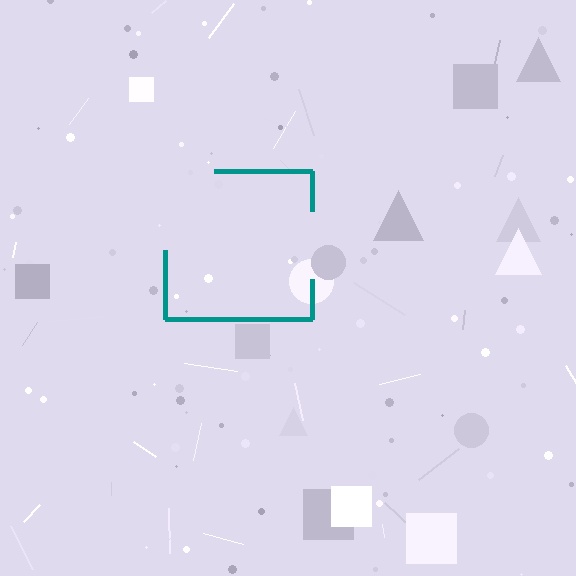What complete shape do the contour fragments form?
The contour fragments form a square.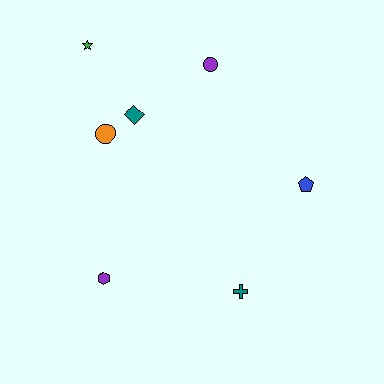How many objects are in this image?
There are 7 objects.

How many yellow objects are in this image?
There are no yellow objects.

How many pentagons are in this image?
There is 1 pentagon.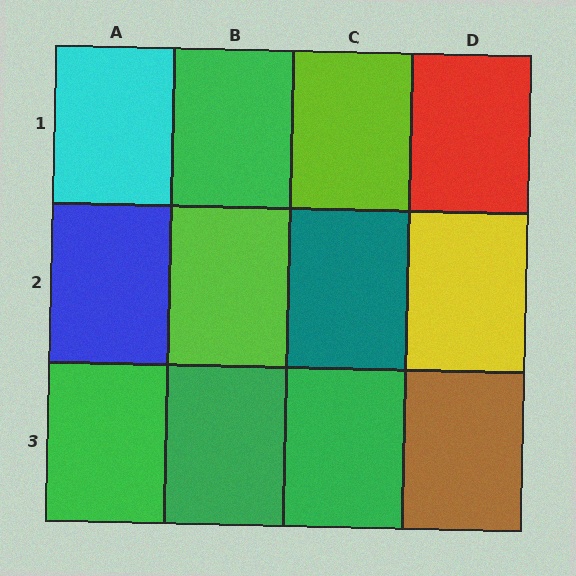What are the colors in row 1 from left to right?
Cyan, green, lime, red.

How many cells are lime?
2 cells are lime.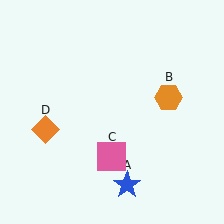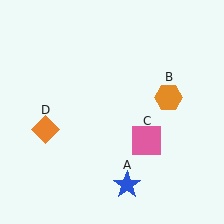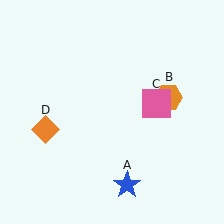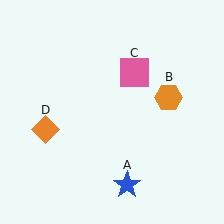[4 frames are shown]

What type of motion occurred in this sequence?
The pink square (object C) rotated counterclockwise around the center of the scene.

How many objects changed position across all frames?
1 object changed position: pink square (object C).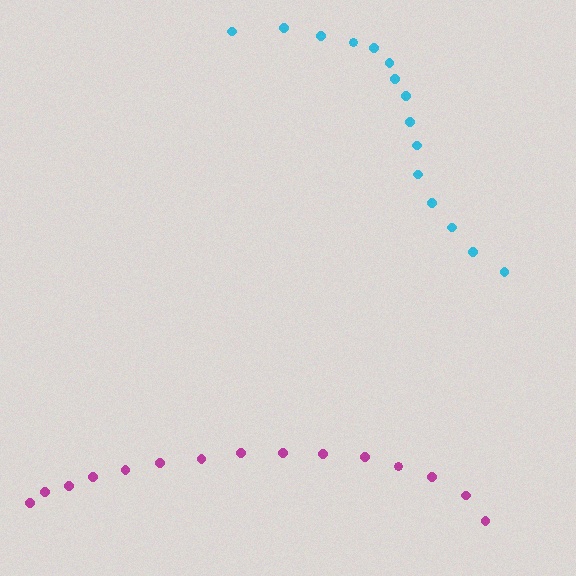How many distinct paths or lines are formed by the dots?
There are 2 distinct paths.